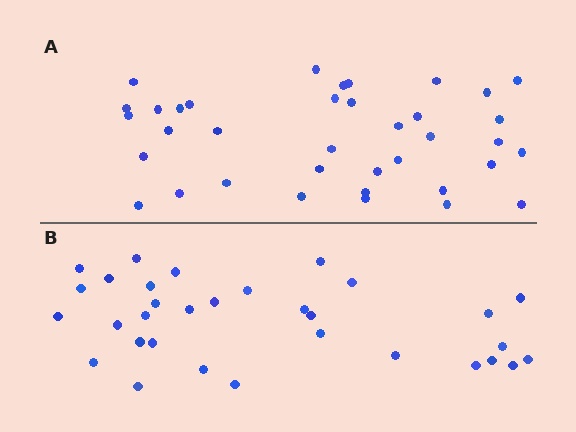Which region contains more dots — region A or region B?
Region A (the top region) has more dots.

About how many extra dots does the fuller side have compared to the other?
Region A has about 5 more dots than region B.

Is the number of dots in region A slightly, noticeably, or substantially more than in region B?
Region A has only slightly more — the two regions are fairly close. The ratio is roughly 1.2 to 1.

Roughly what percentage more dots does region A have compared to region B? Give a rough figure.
About 15% more.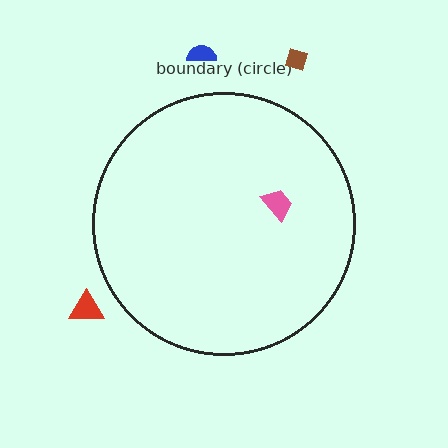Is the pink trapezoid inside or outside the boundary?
Inside.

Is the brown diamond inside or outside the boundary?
Outside.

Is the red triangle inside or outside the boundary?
Outside.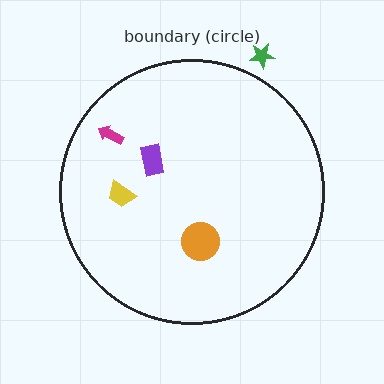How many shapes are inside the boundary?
4 inside, 1 outside.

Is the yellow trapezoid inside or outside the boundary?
Inside.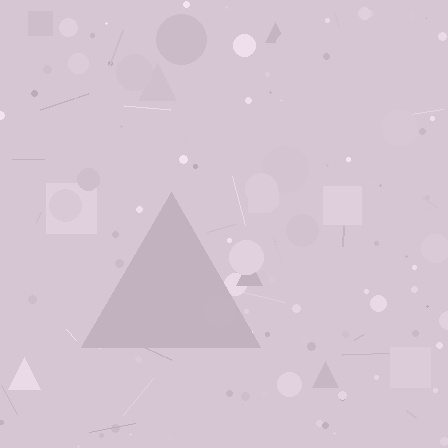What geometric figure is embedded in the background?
A triangle is embedded in the background.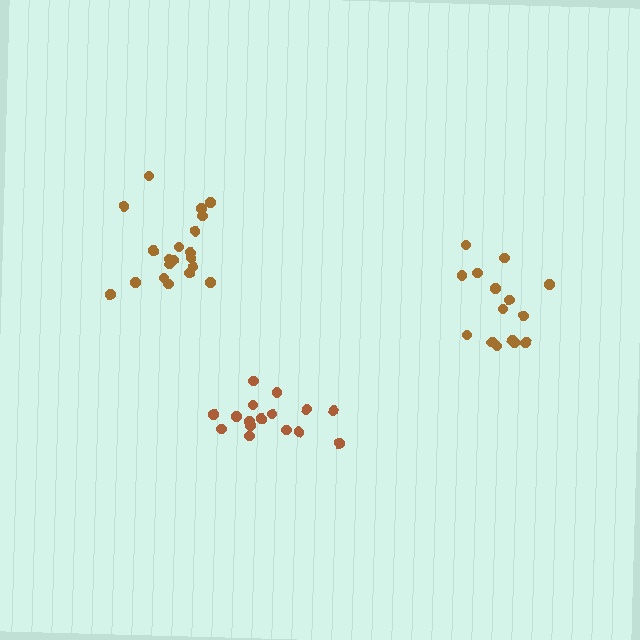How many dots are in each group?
Group 1: 16 dots, Group 2: 20 dots, Group 3: 15 dots (51 total).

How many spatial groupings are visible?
There are 3 spatial groupings.